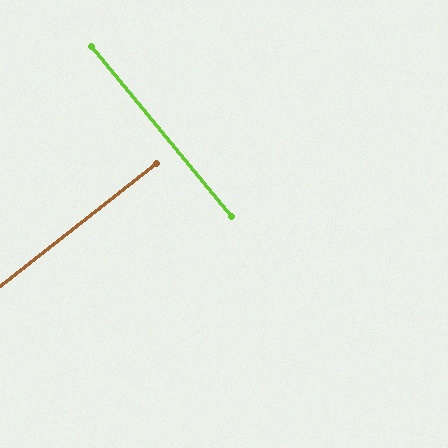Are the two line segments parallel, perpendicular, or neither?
Perpendicular — they meet at approximately 89°.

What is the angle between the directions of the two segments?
Approximately 89 degrees.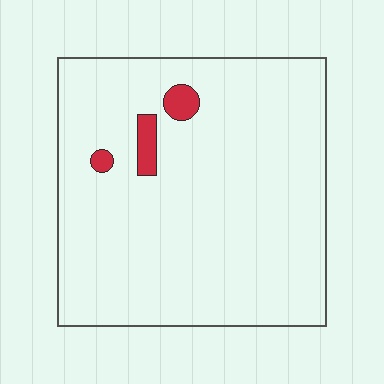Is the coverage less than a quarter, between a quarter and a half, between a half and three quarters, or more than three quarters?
Less than a quarter.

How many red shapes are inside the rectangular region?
3.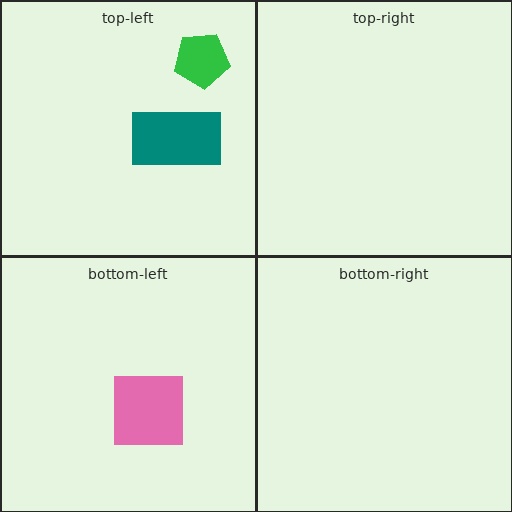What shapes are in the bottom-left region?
The pink square.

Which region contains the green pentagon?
The top-left region.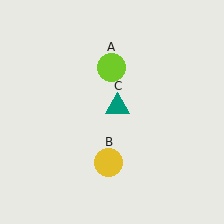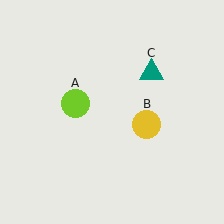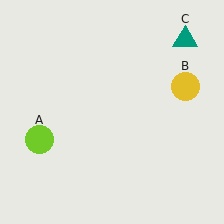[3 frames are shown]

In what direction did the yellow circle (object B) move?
The yellow circle (object B) moved up and to the right.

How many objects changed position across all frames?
3 objects changed position: lime circle (object A), yellow circle (object B), teal triangle (object C).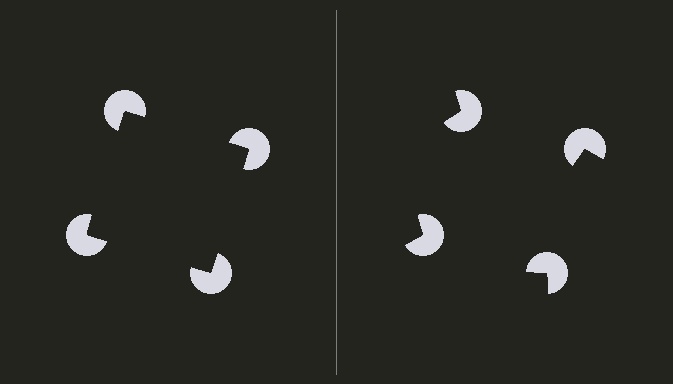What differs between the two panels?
The pac-man discs are positioned identically on both sides; only the wedge orientations differ. On the left they align to a square; on the right they are misaligned.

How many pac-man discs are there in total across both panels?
8 — 4 on each side.